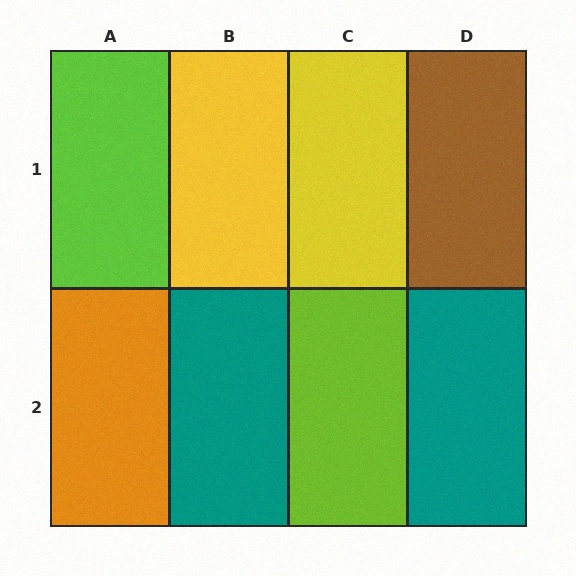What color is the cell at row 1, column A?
Lime.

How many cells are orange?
1 cell is orange.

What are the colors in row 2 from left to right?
Orange, teal, lime, teal.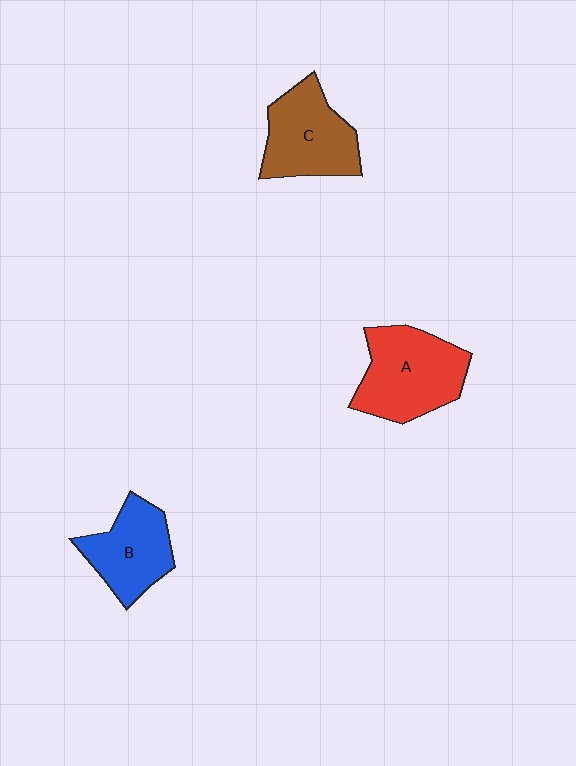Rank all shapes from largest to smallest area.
From largest to smallest: A (red), C (brown), B (blue).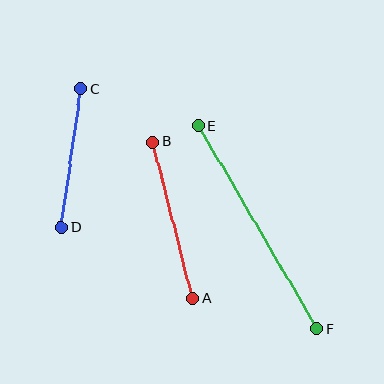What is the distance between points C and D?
The distance is approximately 140 pixels.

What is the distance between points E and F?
The distance is approximately 235 pixels.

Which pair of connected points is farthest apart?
Points E and F are farthest apart.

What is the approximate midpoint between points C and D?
The midpoint is at approximately (71, 158) pixels.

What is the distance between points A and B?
The distance is approximately 161 pixels.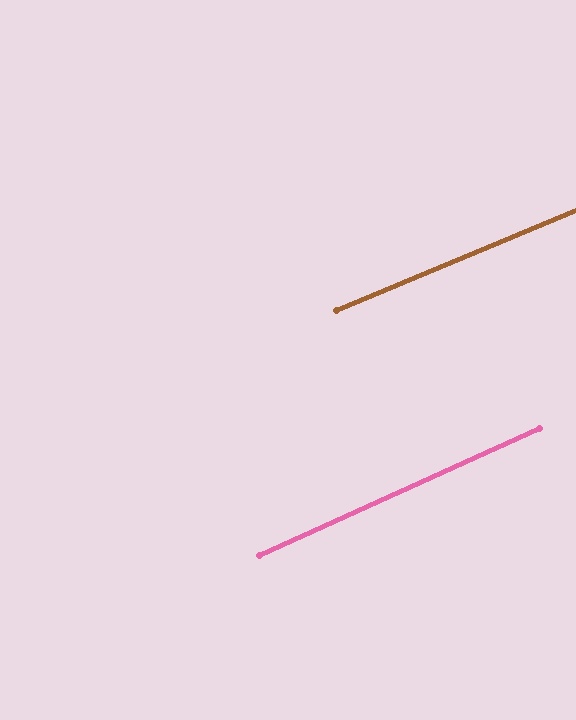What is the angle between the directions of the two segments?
Approximately 2 degrees.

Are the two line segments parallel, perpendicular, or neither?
Parallel — their directions differ by only 1.7°.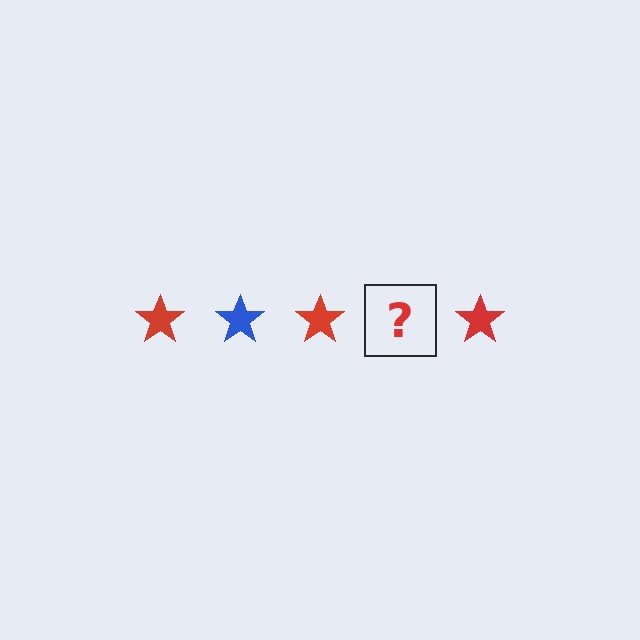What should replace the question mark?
The question mark should be replaced with a blue star.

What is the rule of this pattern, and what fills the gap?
The rule is that the pattern cycles through red, blue stars. The gap should be filled with a blue star.